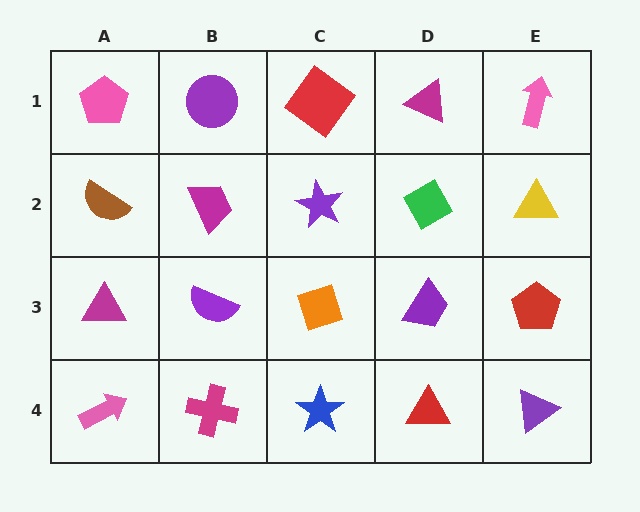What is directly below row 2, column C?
An orange diamond.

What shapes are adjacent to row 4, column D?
A purple trapezoid (row 3, column D), a blue star (row 4, column C), a purple triangle (row 4, column E).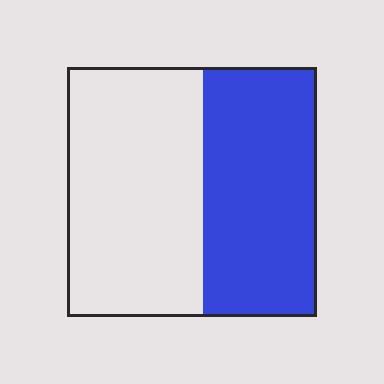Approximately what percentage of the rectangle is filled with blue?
Approximately 45%.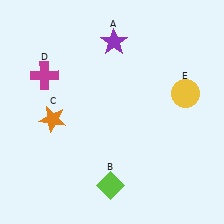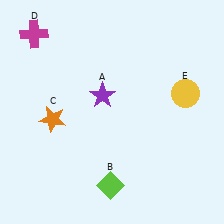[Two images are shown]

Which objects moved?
The objects that moved are: the purple star (A), the magenta cross (D).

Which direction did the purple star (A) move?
The purple star (A) moved down.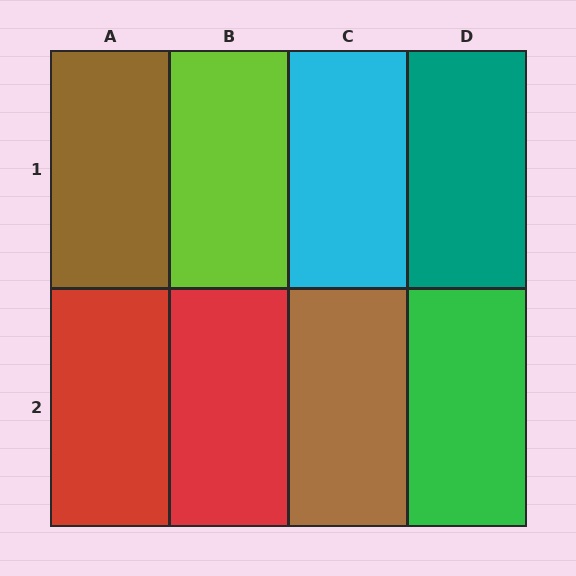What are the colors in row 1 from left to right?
Brown, lime, cyan, teal.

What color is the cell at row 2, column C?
Brown.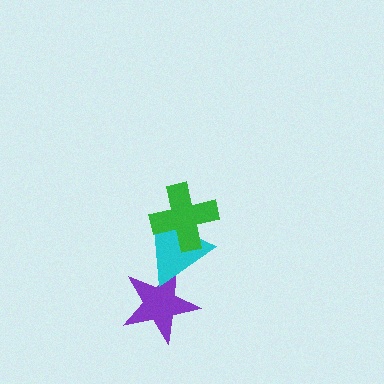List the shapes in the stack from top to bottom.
From top to bottom: the green cross, the cyan triangle, the purple star.